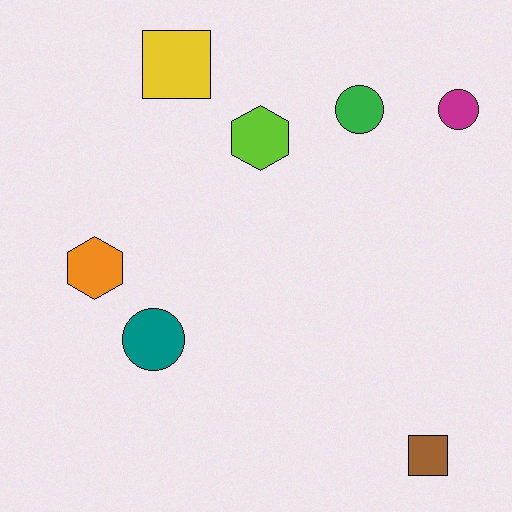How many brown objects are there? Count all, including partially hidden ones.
There is 1 brown object.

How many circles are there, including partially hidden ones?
There are 3 circles.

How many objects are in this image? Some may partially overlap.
There are 7 objects.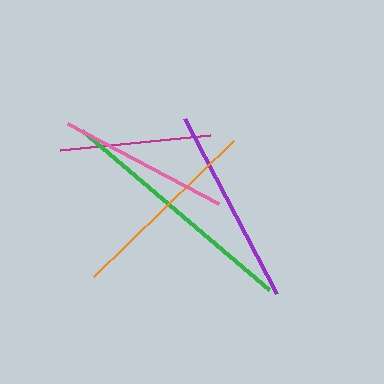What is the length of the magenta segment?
The magenta segment is approximately 151 pixels long.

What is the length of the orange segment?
The orange segment is approximately 195 pixels long.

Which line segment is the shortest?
The magenta line is the shortest at approximately 151 pixels.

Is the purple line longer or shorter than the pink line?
The purple line is longer than the pink line.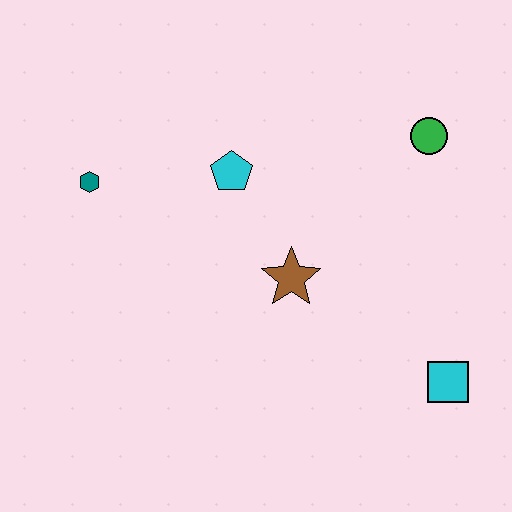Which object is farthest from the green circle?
The teal hexagon is farthest from the green circle.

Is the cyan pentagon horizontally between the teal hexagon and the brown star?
Yes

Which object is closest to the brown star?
The cyan pentagon is closest to the brown star.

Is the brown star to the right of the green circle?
No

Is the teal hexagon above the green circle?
No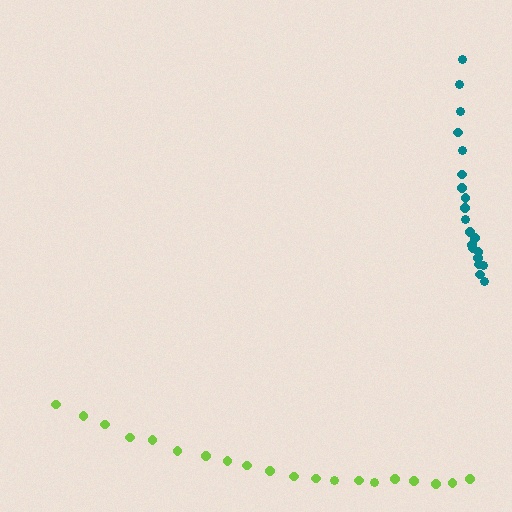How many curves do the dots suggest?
There are 2 distinct paths.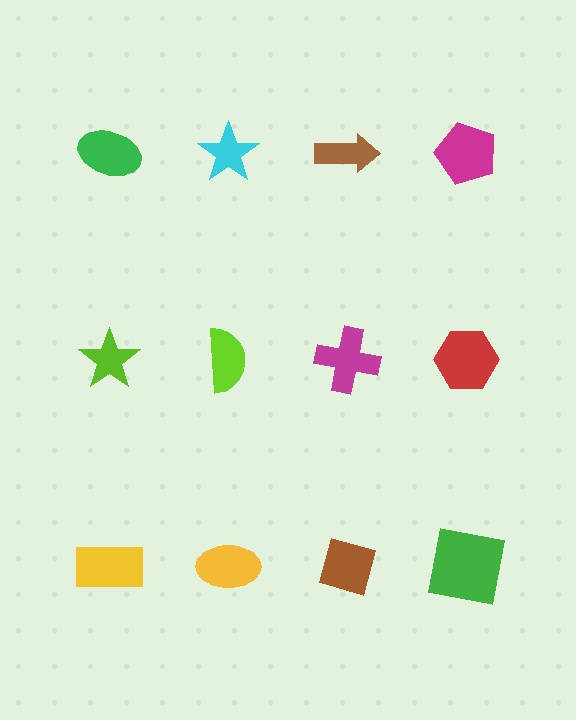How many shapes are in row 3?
4 shapes.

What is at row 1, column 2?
A cyan star.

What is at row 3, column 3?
A brown diamond.